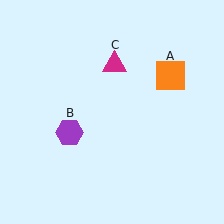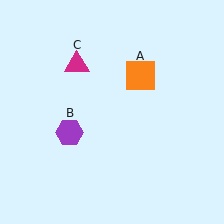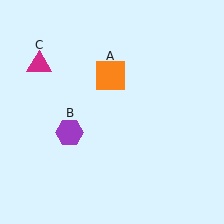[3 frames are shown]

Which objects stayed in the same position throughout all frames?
Purple hexagon (object B) remained stationary.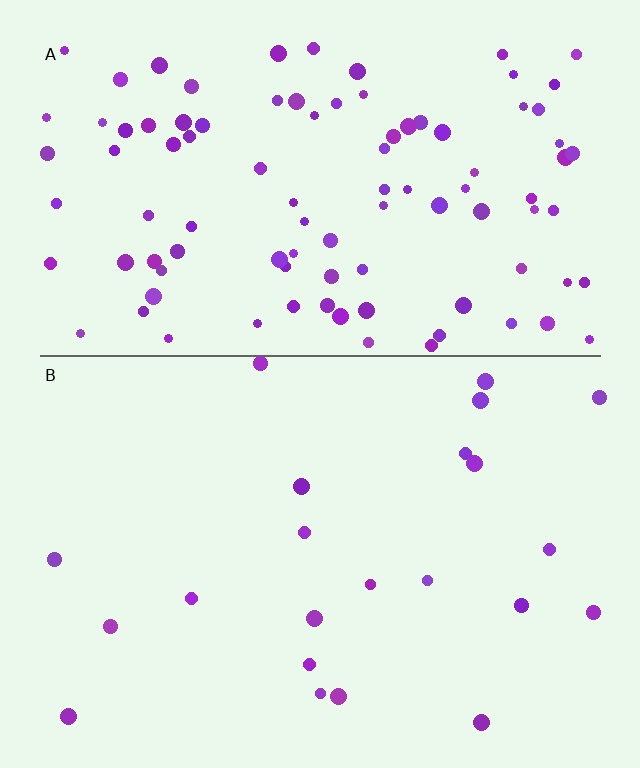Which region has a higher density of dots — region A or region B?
A (the top).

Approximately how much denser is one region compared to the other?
Approximately 4.4× — region A over region B.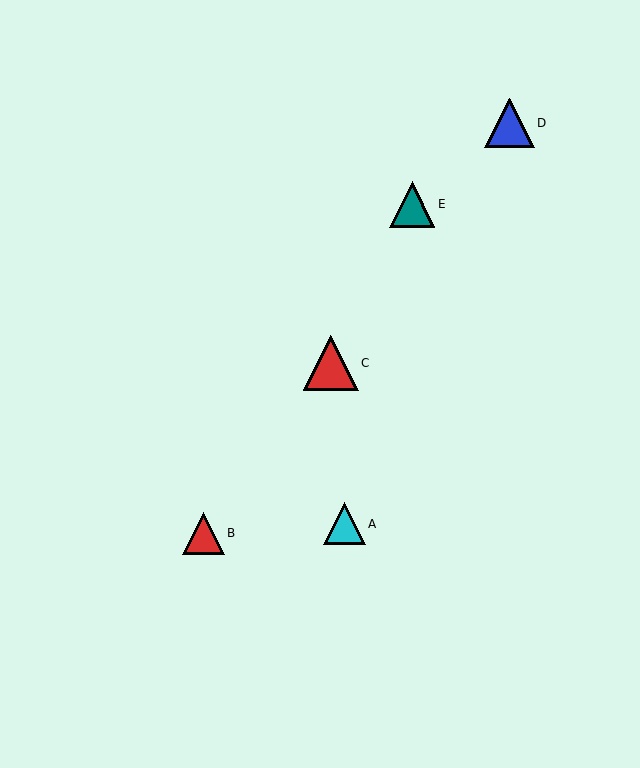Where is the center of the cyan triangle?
The center of the cyan triangle is at (344, 524).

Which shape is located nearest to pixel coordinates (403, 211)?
The teal triangle (labeled E) at (412, 204) is nearest to that location.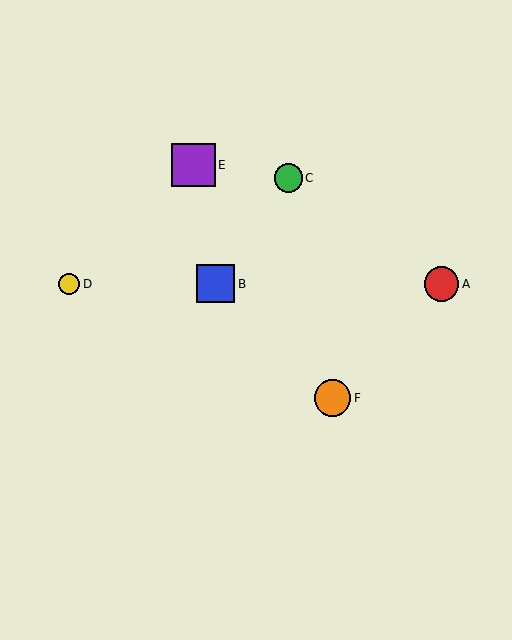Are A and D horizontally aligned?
Yes, both are at y≈284.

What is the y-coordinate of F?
Object F is at y≈398.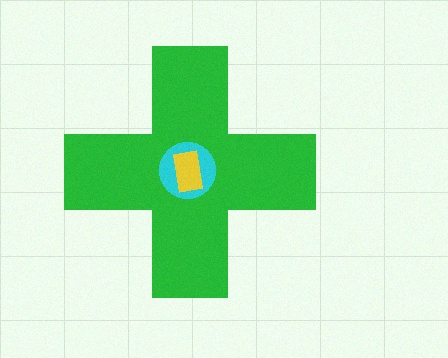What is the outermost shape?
The green cross.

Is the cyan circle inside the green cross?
Yes.